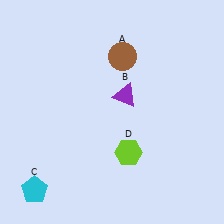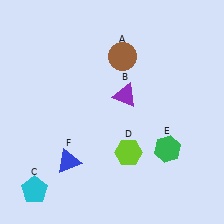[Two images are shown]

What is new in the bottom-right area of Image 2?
A green hexagon (E) was added in the bottom-right area of Image 2.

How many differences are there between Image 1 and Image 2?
There are 2 differences between the two images.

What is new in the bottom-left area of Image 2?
A blue triangle (F) was added in the bottom-left area of Image 2.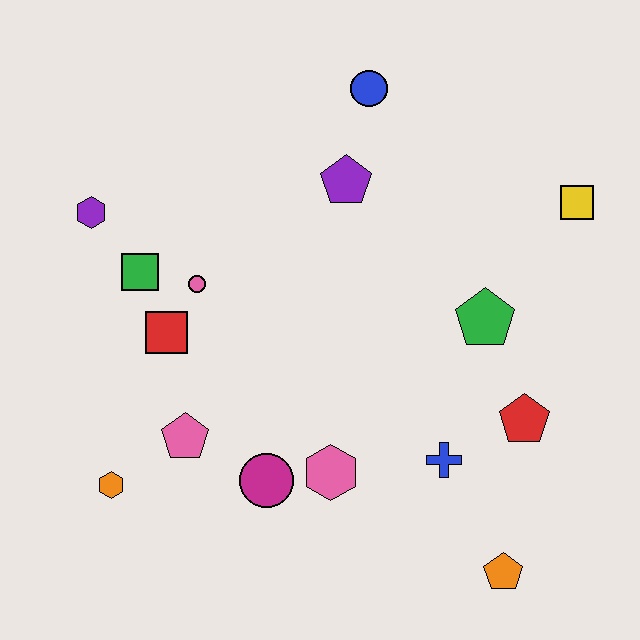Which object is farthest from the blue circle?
The orange pentagon is farthest from the blue circle.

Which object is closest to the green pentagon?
The red pentagon is closest to the green pentagon.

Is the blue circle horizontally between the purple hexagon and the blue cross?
Yes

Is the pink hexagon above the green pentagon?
No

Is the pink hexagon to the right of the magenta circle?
Yes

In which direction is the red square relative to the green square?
The red square is below the green square.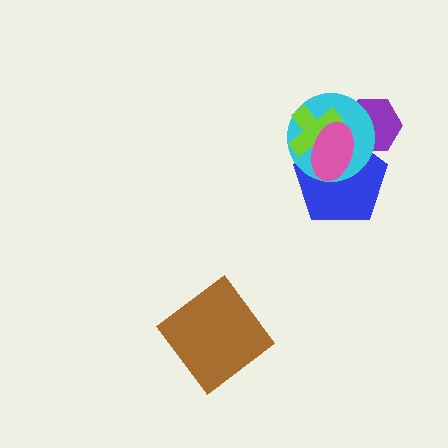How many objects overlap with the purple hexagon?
3 objects overlap with the purple hexagon.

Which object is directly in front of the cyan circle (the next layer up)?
The lime cross is directly in front of the cyan circle.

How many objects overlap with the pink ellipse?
4 objects overlap with the pink ellipse.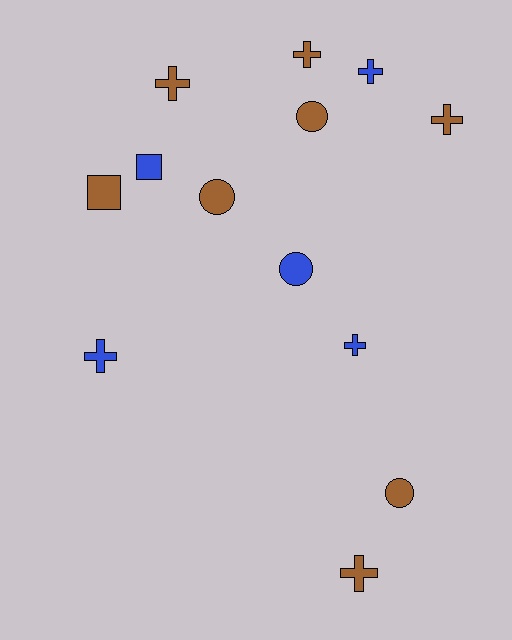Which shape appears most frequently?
Cross, with 7 objects.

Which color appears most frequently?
Brown, with 8 objects.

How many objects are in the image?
There are 13 objects.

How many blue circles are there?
There is 1 blue circle.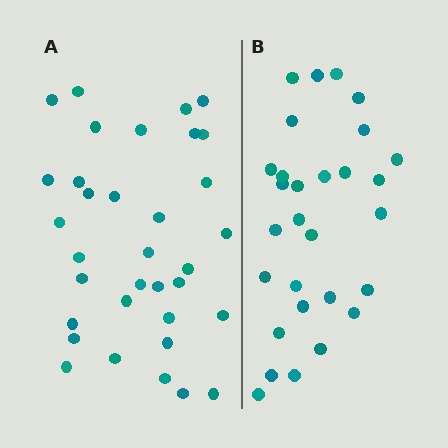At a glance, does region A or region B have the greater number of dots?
Region A (the left region) has more dots.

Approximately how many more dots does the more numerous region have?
Region A has about 5 more dots than region B.